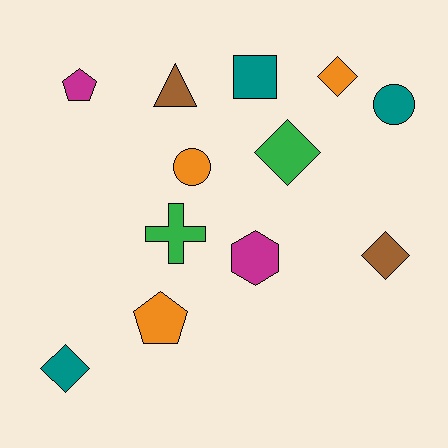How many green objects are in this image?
There are 2 green objects.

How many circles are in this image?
There are 2 circles.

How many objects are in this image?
There are 12 objects.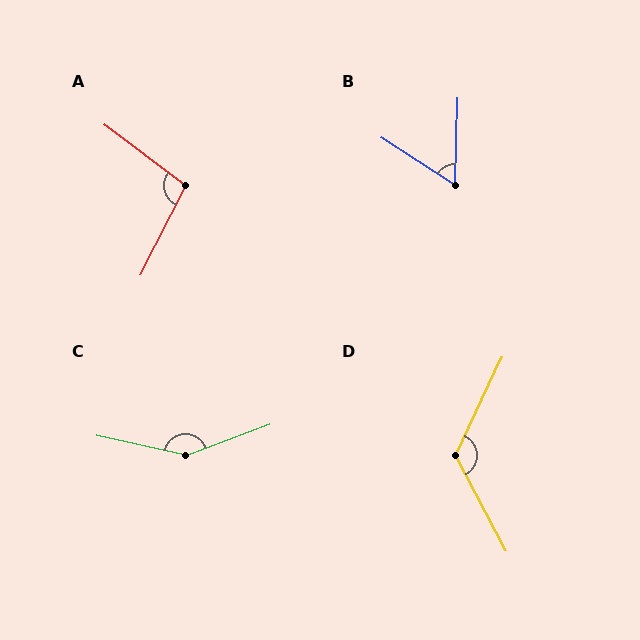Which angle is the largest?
C, at approximately 147 degrees.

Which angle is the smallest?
B, at approximately 59 degrees.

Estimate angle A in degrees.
Approximately 100 degrees.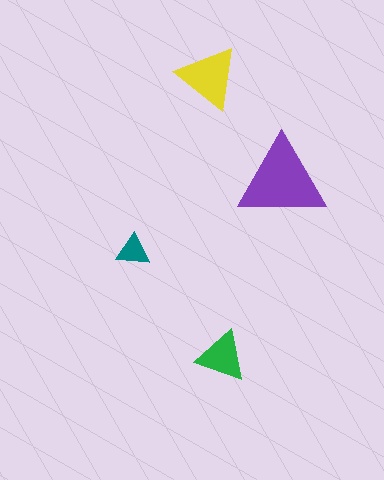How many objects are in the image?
There are 4 objects in the image.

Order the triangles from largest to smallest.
the purple one, the yellow one, the green one, the teal one.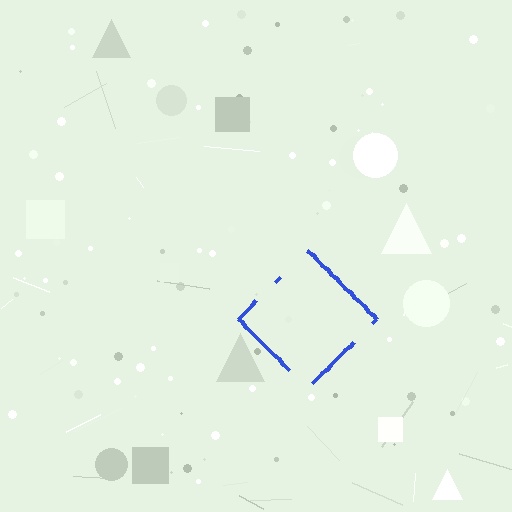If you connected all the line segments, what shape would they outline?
They would outline a diamond.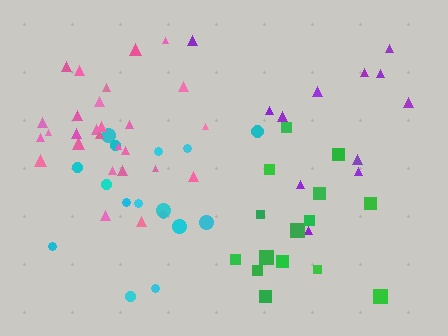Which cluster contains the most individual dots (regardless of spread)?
Pink (27).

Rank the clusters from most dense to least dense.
pink, cyan, green, purple.